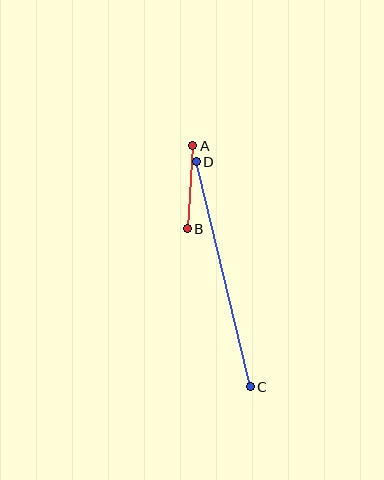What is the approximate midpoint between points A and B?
The midpoint is at approximately (190, 187) pixels.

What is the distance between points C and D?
The distance is approximately 231 pixels.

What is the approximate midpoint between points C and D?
The midpoint is at approximately (223, 274) pixels.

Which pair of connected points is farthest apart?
Points C and D are farthest apart.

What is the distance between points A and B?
The distance is approximately 83 pixels.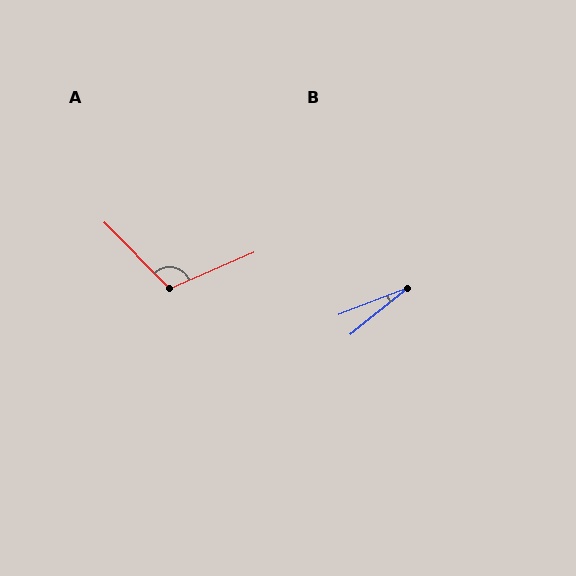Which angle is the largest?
A, at approximately 111 degrees.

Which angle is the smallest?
B, at approximately 18 degrees.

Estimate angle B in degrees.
Approximately 18 degrees.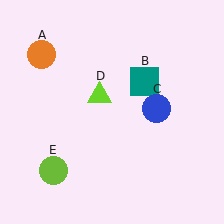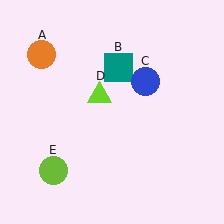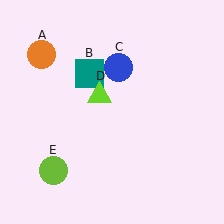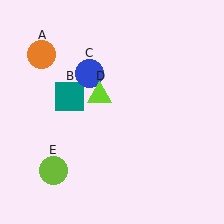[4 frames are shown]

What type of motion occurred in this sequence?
The teal square (object B), blue circle (object C) rotated counterclockwise around the center of the scene.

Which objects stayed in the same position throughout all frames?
Orange circle (object A) and lime triangle (object D) and lime circle (object E) remained stationary.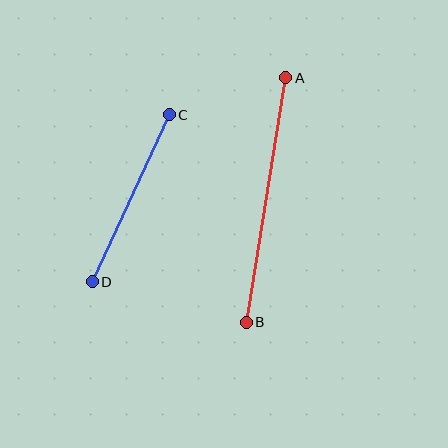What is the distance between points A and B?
The distance is approximately 248 pixels.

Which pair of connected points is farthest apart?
Points A and B are farthest apart.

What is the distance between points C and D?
The distance is approximately 184 pixels.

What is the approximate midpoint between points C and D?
The midpoint is at approximately (131, 198) pixels.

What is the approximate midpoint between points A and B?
The midpoint is at approximately (266, 200) pixels.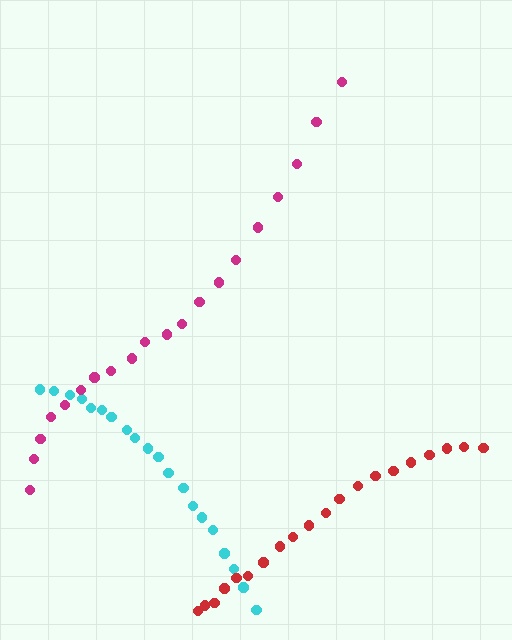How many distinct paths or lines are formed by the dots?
There are 3 distinct paths.